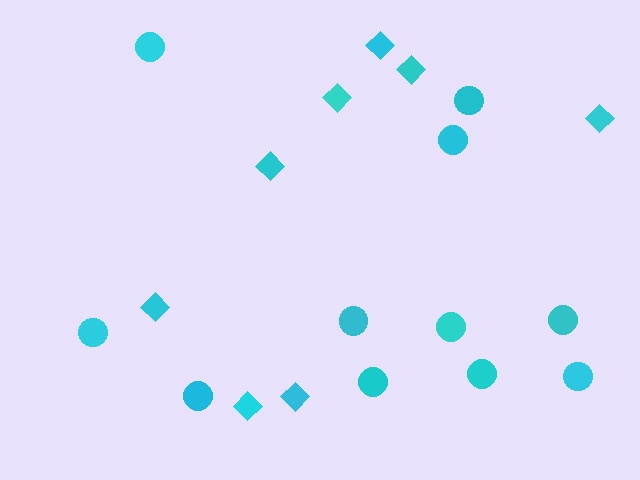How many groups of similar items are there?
There are 2 groups: one group of circles (11) and one group of diamonds (8).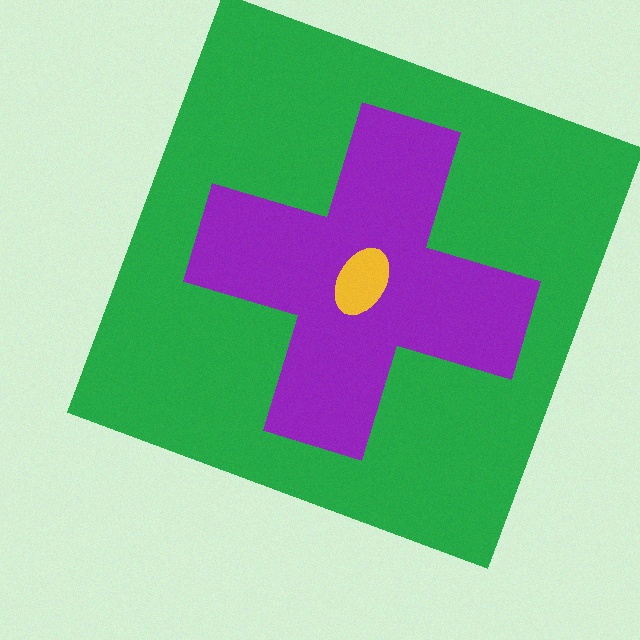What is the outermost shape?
The green square.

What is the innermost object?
The yellow ellipse.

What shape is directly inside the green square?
The purple cross.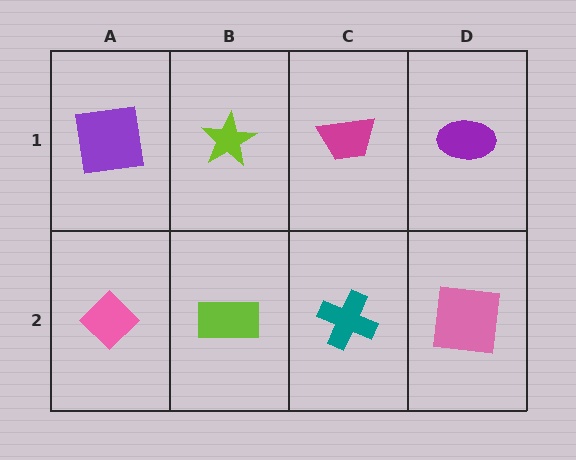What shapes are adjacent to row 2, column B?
A lime star (row 1, column B), a pink diamond (row 2, column A), a teal cross (row 2, column C).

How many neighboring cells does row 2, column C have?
3.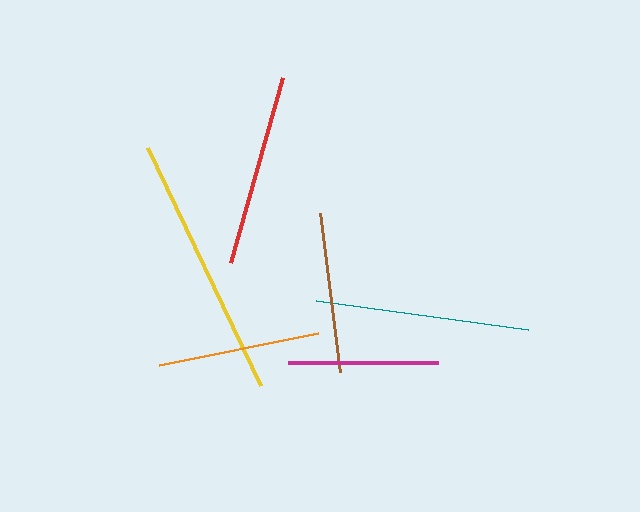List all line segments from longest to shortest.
From longest to shortest: yellow, teal, red, orange, brown, magenta.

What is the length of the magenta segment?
The magenta segment is approximately 150 pixels long.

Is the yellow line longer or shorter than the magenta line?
The yellow line is longer than the magenta line.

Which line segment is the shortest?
The magenta line is the shortest at approximately 150 pixels.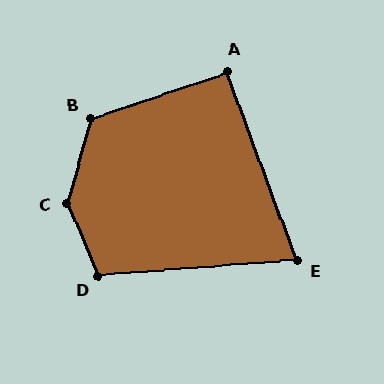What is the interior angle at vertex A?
Approximately 91 degrees (approximately right).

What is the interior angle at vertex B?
Approximately 124 degrees (obtuse).